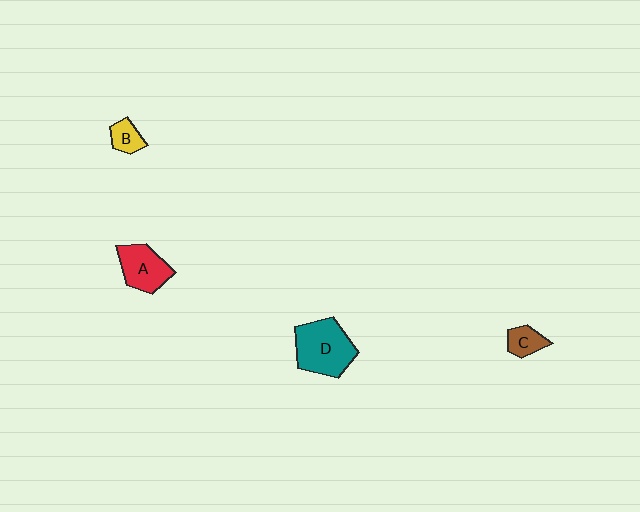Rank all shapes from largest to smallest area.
From largest to smallest: D (teal), A (red), C (brown), B (yellow).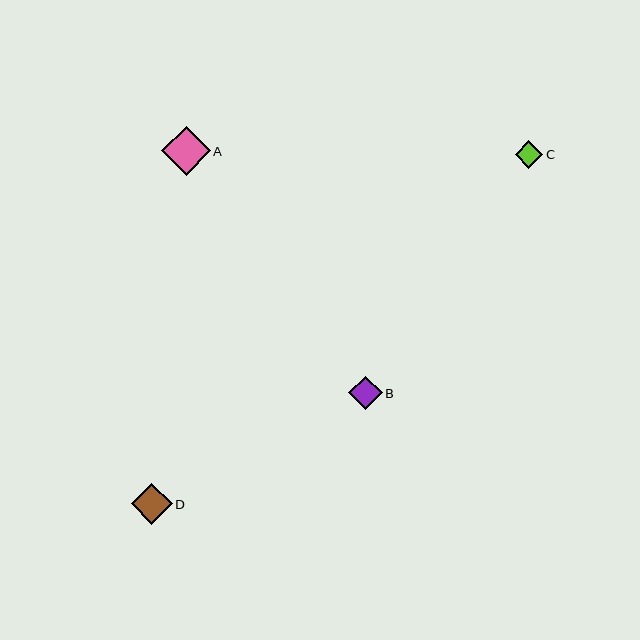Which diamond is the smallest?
Diamond C is the smallest with a size of approximately 27 pixels.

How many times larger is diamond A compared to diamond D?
Diamond A is approximately 1.2 times the size of diamond D.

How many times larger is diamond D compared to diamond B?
Diamond D is approximately 1.2 times the size of diamond B.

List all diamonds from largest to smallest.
From largest to smallest: A, D, B, C.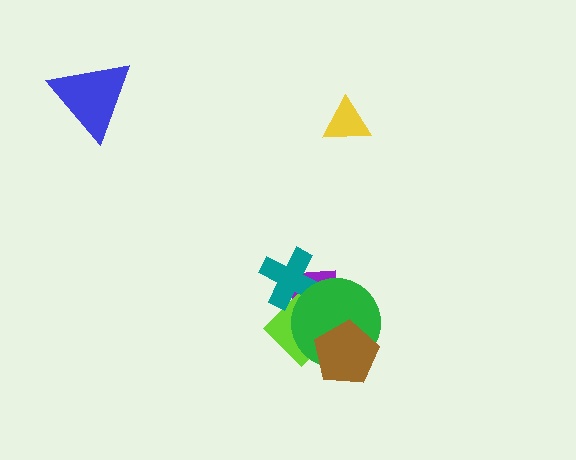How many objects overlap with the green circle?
4 objects overlap with the green circle.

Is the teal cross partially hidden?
Yes, it is partially covered by another shape.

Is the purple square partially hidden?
Yes, it is partially covered by another shape.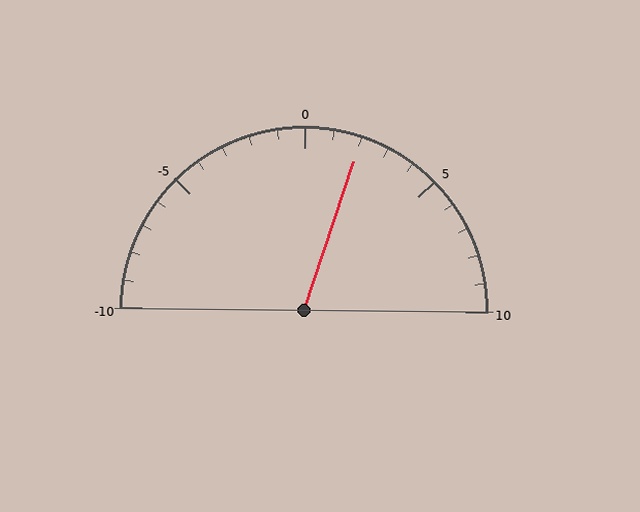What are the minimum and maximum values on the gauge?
The gauge ranges from -10 to 10.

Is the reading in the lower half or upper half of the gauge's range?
The reading is in the upper half of the range (-10 to 10).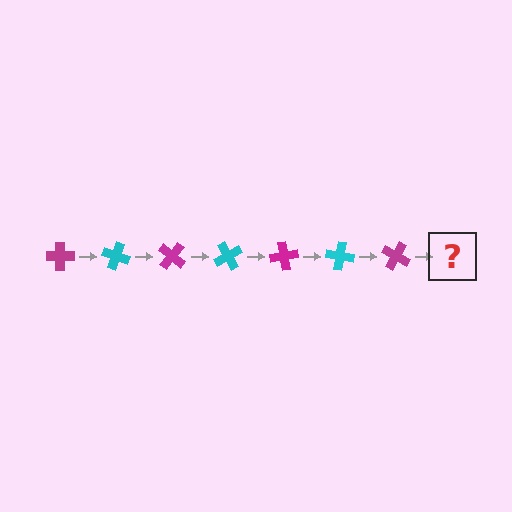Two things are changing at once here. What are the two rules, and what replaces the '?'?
The two rules are that it rotates 20 degrees each step and the color cycles through magenta and cyan. The '?' should be a cyan cross, rotated 140 degrees from the start.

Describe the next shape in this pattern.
It should be a cyan cross, rotated 140 degrees from the start.